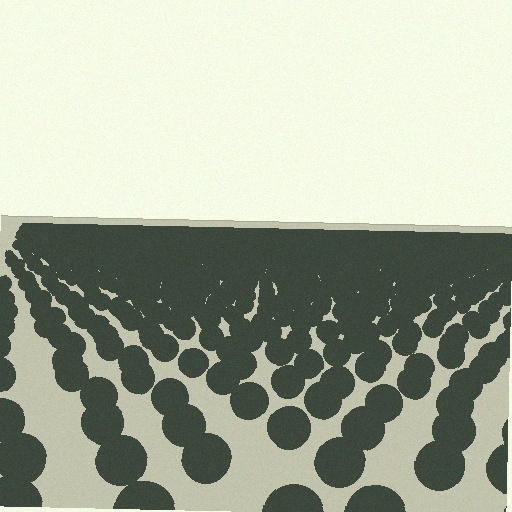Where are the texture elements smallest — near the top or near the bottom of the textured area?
Near the top.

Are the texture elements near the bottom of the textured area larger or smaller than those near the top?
Larger. Near the bottom, elements are closer to the viewer and appear at a bigger on-screen size.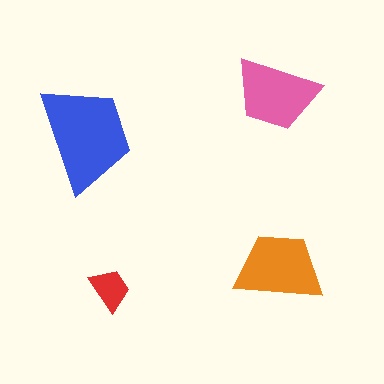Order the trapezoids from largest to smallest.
the blue one, the orange one, the pink one, the red one.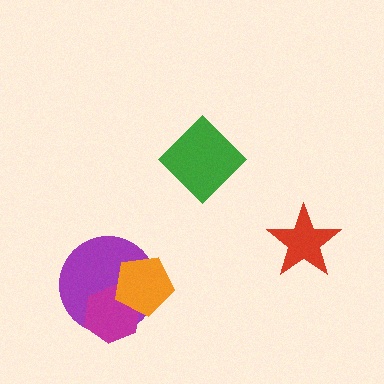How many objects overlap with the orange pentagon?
2 objects overlap with the orange pentagon.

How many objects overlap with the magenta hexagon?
2 objects overlap with the magenta hexagon.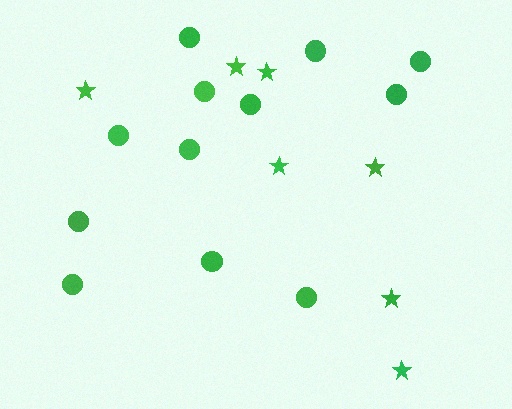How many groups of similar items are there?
There are 2 groups: one group of circles (12) and one group of stars (7).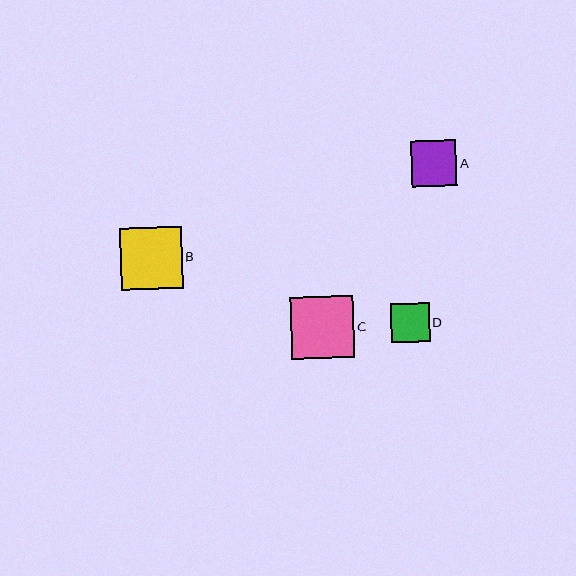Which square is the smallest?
Square D is the smallest with a size of approximately 39 pixels.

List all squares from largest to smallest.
From largest to smallest: C, B, A, D.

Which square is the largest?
Square C is the largest with a size of approximately 63 pixels.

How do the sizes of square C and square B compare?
Square C and square B are approximately the same size.